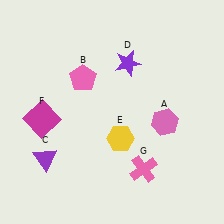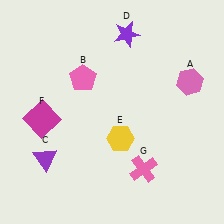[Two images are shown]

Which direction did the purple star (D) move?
The purple star (D) moved up.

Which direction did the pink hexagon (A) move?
The pink hexagon (A) moved up.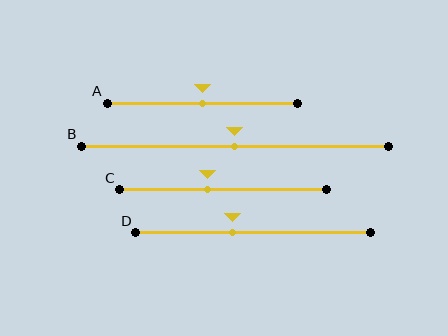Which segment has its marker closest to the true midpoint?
Segment A has its marker closest to the true midpoint.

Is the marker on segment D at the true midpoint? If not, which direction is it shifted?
No, the marker on segment D is shifted to the left by about 9% of the segment length.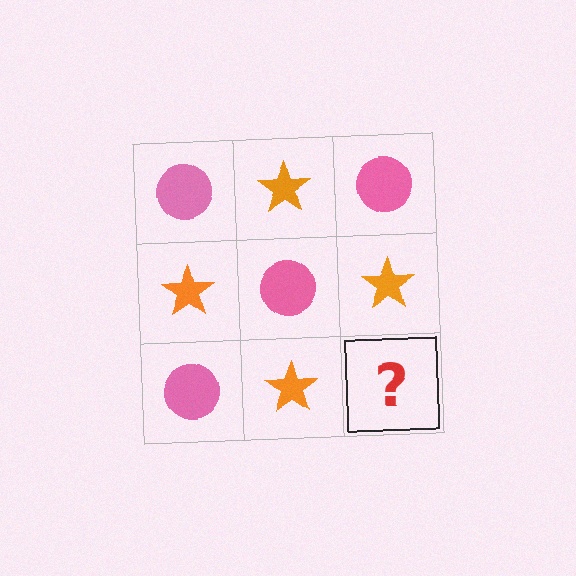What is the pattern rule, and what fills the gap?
The rule is that it alternates pink circle and orange star in a checkerboard pattern. The gap should be filled with a pink circle.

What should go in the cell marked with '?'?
The missing cell should contain a pink circle.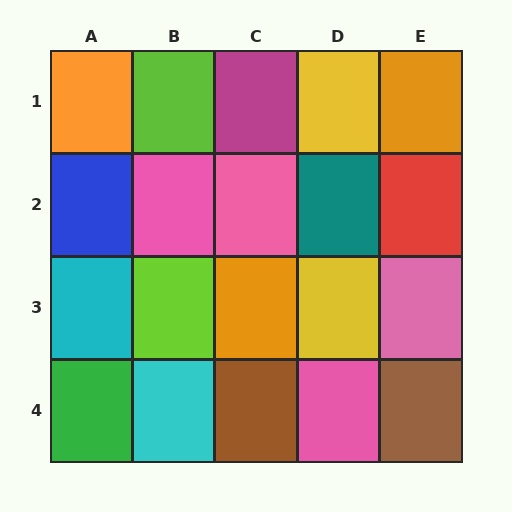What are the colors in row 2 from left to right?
Blue, pink, pink, teal, red.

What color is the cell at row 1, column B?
Lime.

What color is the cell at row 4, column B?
Cyan.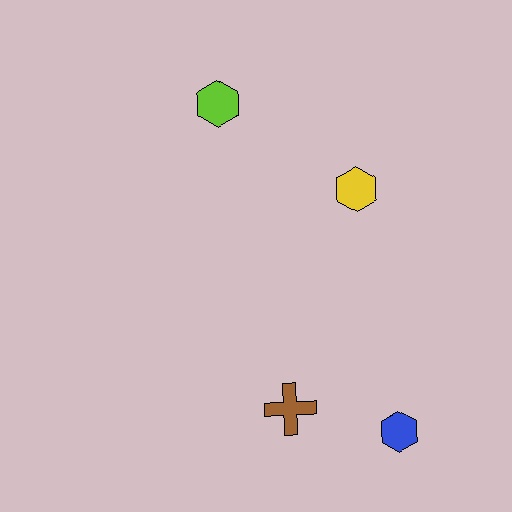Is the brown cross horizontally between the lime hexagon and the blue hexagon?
Yes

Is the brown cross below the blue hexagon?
No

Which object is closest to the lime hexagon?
The yellow hexagon is closest to the lime hexagon.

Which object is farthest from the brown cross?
The lime hexagon is farthest from the brown cross.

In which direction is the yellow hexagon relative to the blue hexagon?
The yellow hexagon is above the blue hexagon.